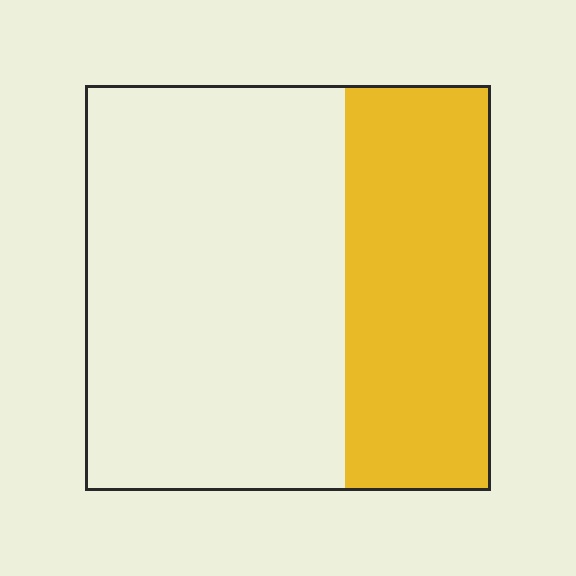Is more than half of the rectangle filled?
No.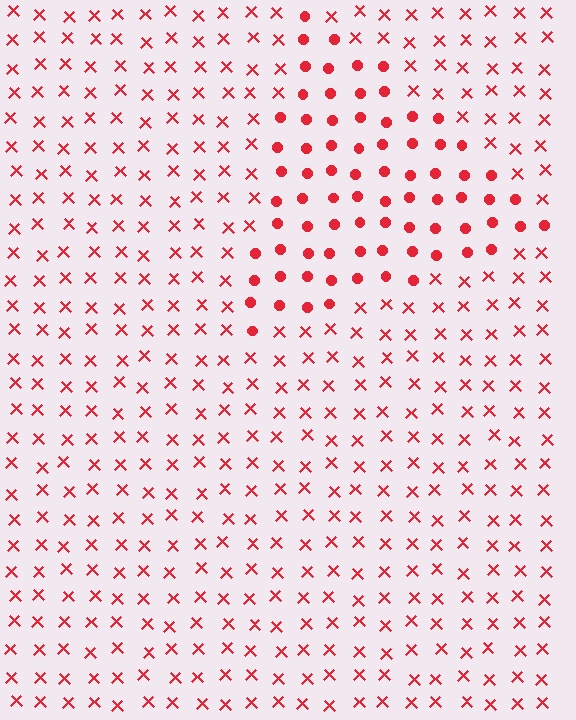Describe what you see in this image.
The image is filled with small red elements arranged in a uniform grid. A triangle-shaped region contains circles, while the surrounding area contains X marks. The boundary is defined purely by the change in element shape.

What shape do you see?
I see a triangle.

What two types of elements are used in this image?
The image uses circles inside the triangle region and X marks outside it.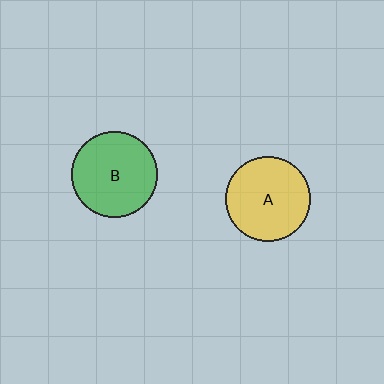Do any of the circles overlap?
No, none of the circles overlap.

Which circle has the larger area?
Circle B (green).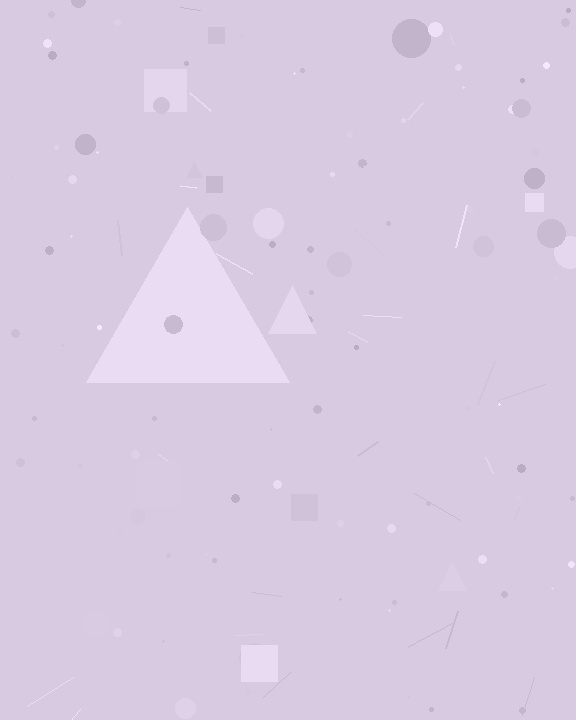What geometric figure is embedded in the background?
A triangle is embedded in the background.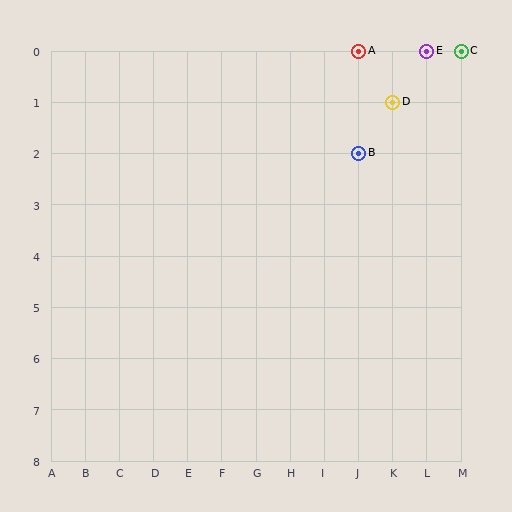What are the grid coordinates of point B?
Point B is at grid coordinates (J, 2).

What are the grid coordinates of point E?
Point E is at grid coordinates (L, 0).